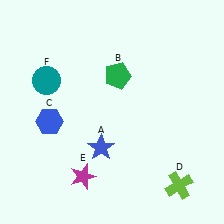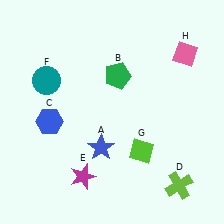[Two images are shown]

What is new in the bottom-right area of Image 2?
A lime diamond (G) was added in the bottom-right area of Image 2.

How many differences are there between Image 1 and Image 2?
There are 2 differences between the two images.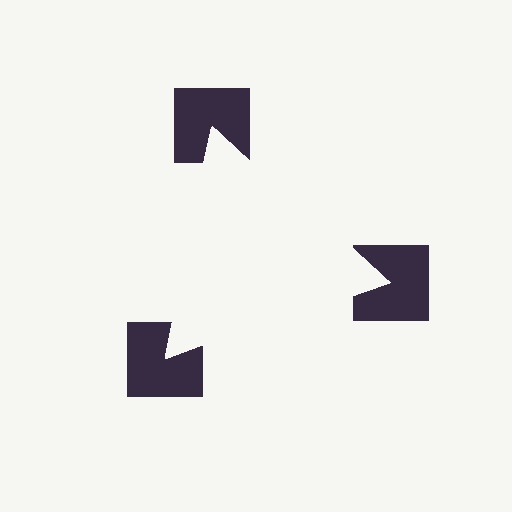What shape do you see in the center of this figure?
An illusory triangle — its edges are inferred from the aligned wedge cuts in the notched squares, not physically drawn.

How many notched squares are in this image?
There are 3 — one at each vertex of the illusory triangle.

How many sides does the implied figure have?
3 sides.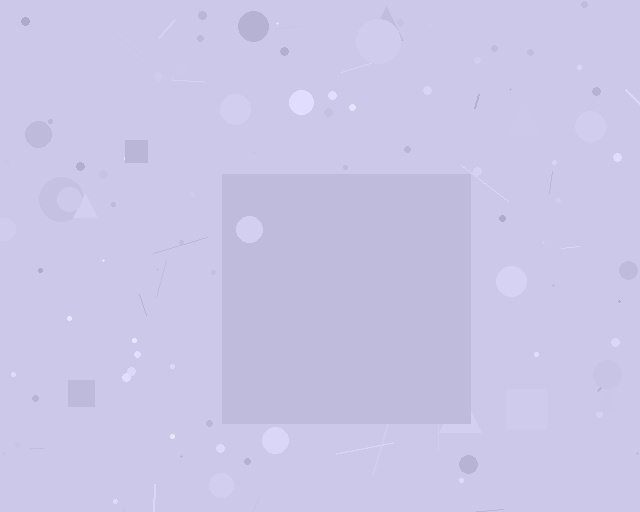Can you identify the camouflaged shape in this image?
The camouflaged shape is a square.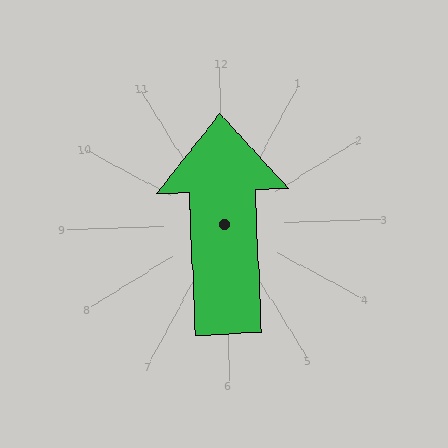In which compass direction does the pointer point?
North.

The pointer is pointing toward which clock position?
Roughly 12 o'clock.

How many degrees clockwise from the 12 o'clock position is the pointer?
Approximately 360 degrees.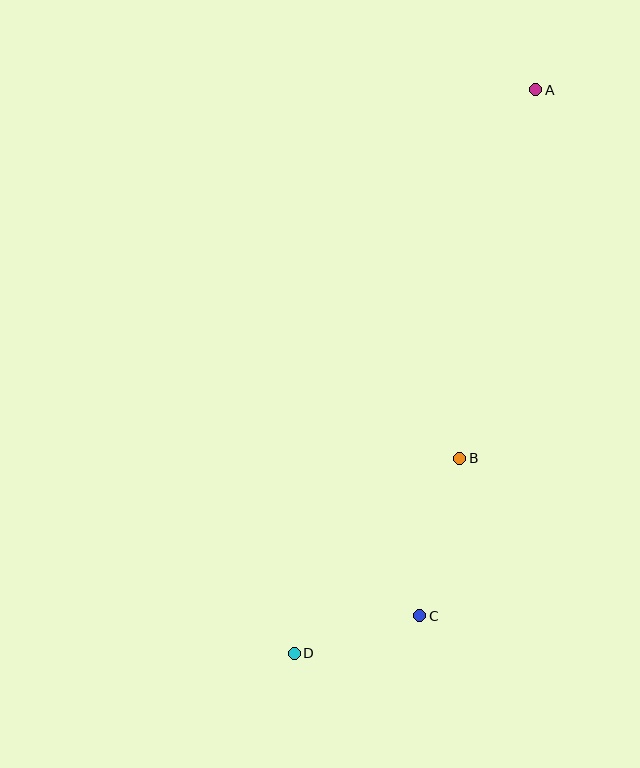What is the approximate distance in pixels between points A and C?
The distance between A and C is approximately 538 pixels.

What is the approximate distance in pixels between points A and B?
The distance between A and B is approximately 376 pixels.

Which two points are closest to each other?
Points C and D are closest to each other.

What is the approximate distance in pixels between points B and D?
The distance between B and D is approximately 256 pixels.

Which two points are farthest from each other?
Points A and D are farthest from each other.